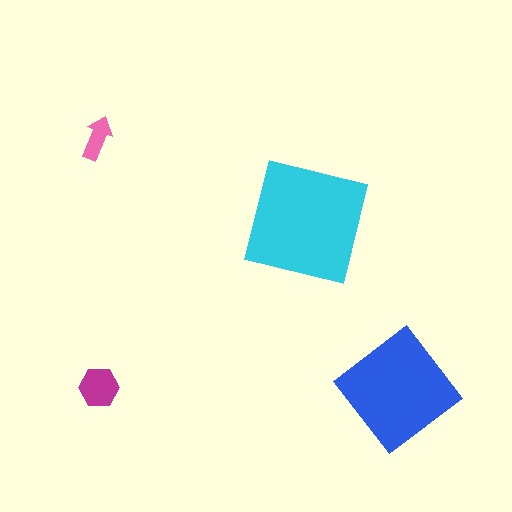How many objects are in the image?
There are 4 objects in the image.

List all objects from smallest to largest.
The pink arrow, the magenta hexagon, the blue diamond, the cyan square.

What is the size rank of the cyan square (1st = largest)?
1st.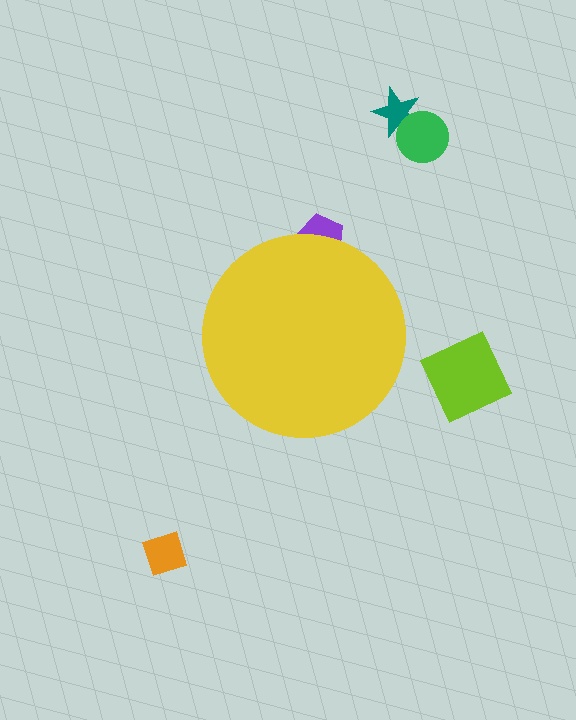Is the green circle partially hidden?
No, the green circle is fully visible.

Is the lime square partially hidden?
No, the lime square is fully visible.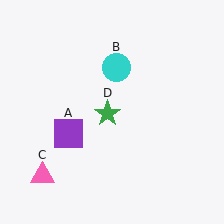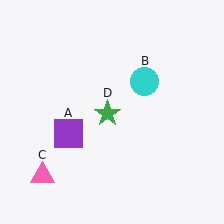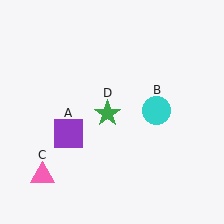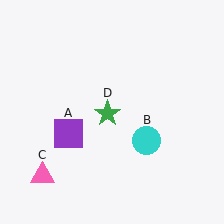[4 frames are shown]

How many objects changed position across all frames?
1 object changed position: cyan circle (object B).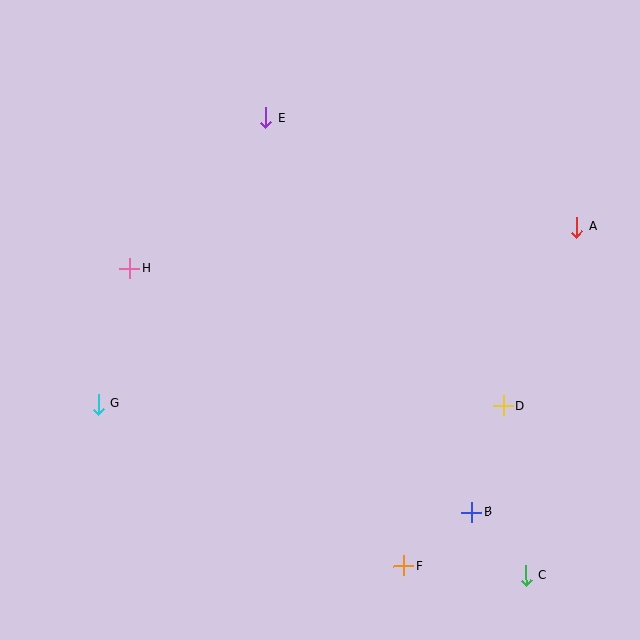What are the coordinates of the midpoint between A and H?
The midpoint between A and H is at (353, 248).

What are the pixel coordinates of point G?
Point G is at (98, 404).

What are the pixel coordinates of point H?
Point H is at (130, 268).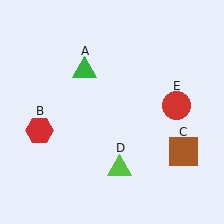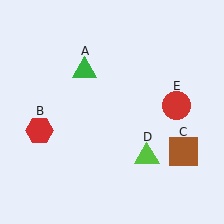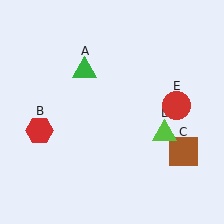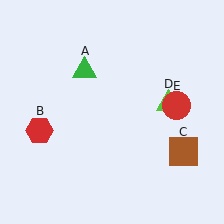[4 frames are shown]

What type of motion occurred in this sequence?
The lime triangle (object D) rotated counterclockwise around the center of the scene.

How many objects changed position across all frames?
1 object changed position: lime triangle (object D).